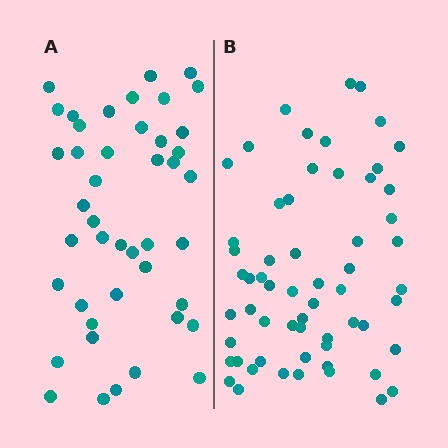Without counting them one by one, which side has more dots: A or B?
Region B (the right region) has more dots.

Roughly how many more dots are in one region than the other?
Region B has approximately 15 more dots than region A.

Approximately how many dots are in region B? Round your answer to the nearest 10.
About 60 dots.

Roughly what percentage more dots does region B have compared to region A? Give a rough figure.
About 35% more.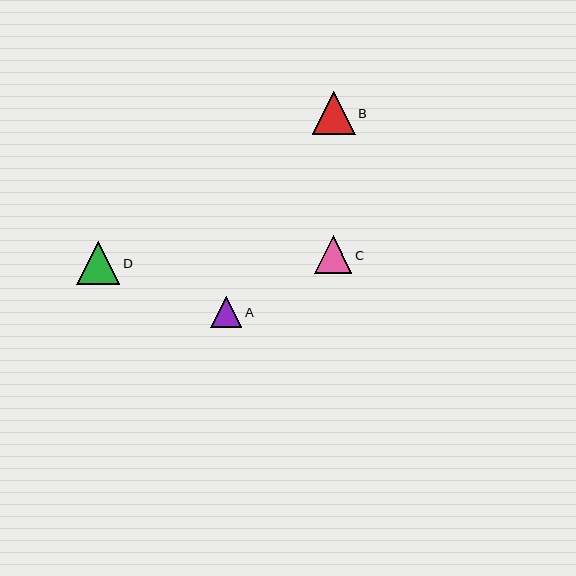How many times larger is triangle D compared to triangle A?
Triangle D is approximately 1.4 times the size of triangle A.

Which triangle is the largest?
Triangle D is the largest with a size of approximately 43 pixels.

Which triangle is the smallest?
Triangle A is the smallest with a size of approximately 31 pixels.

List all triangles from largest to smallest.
From largest to smallest: D, B, C, A.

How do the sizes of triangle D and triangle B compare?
Triangle D and triangle B are approximately the same size.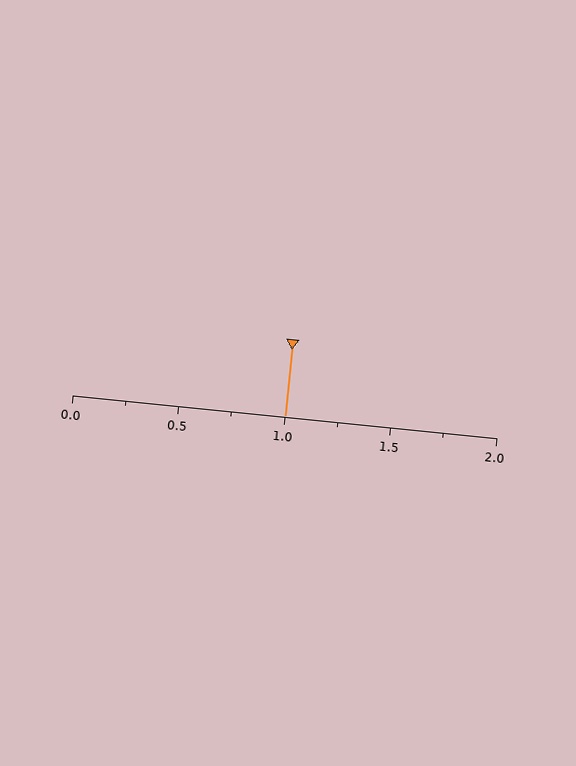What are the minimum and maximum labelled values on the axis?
The axis runs from 0.0 to 2.0.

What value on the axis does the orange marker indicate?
The marker indicates approximately 1.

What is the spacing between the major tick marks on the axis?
The major ticks are spaced 0.5 apart.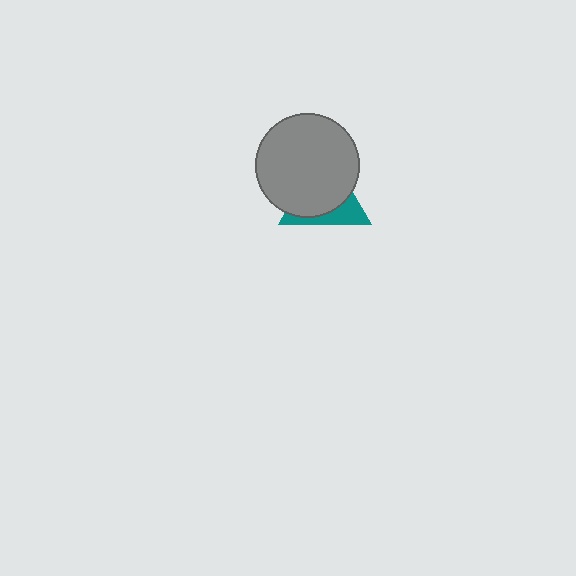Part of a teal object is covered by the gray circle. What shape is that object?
It is a triangle.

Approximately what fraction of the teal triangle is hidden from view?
Roughly 67% of the teal triangle is hidden behind the gray circle.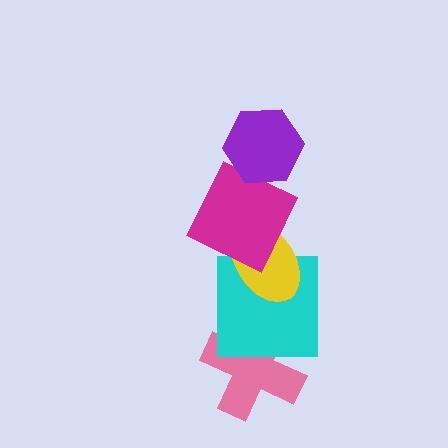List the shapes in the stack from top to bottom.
From top to bottom: the purple hexagon, the magenta square, the yellow ellipse, the cyan square, the pink cross.